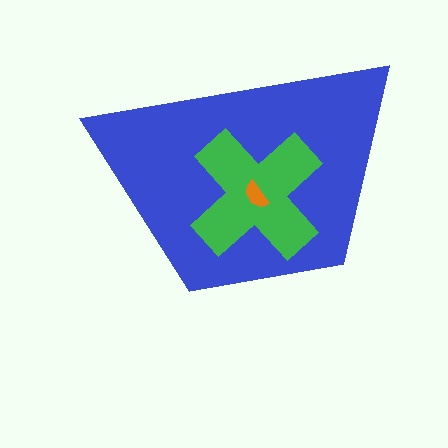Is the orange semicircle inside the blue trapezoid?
Yes.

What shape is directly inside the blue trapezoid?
The green cross.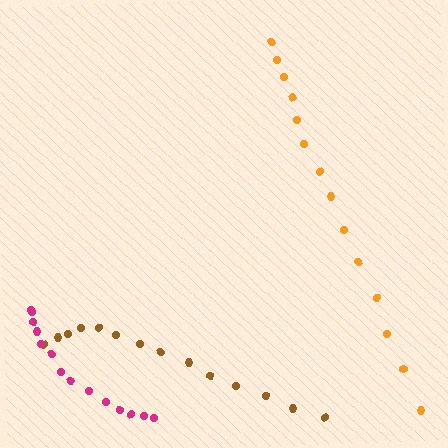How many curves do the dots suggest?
There are 3 distinct paths.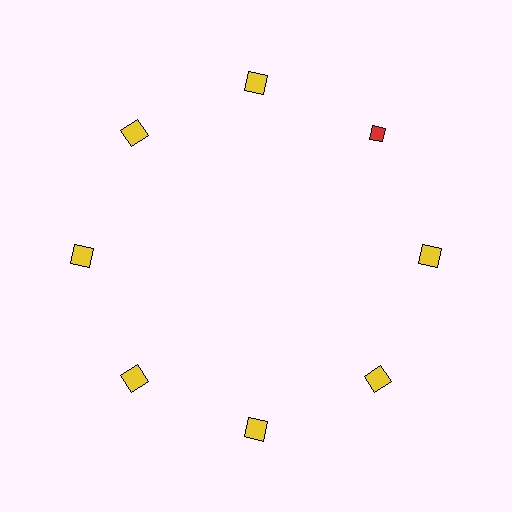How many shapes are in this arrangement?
There are 8 shapes arranged in a ring pattern.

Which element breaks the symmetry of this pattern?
The red diamond at roughly the 2 o'clock position breaks the symmetry. All other shapes are yellow squares.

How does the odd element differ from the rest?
It differs in both color (red instead of yellow) and shape (diamond instead of square).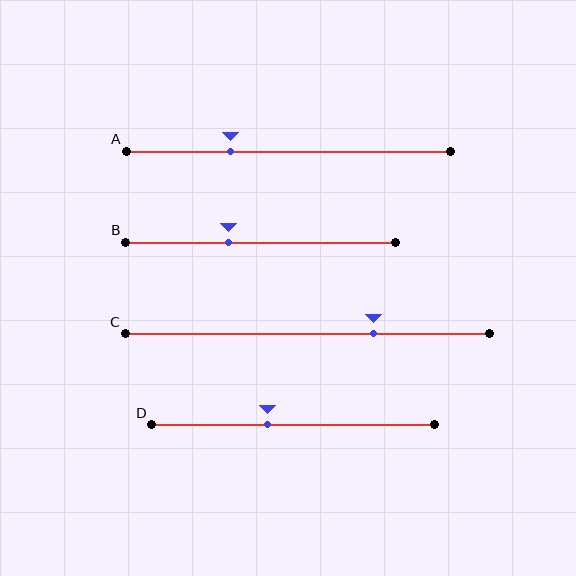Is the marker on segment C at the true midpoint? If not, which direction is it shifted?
No, the marker on segment C is shifted to the right by about 18% of the segment length.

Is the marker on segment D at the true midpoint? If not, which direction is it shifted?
No, the marker on segment D is shifted to the left by about 9% of the segment length.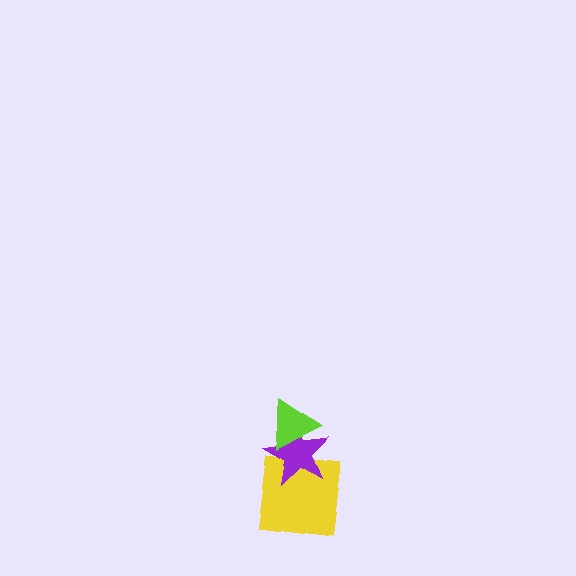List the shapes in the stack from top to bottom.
From top to bottom: the lime triangle, the purple star, the yellow square.